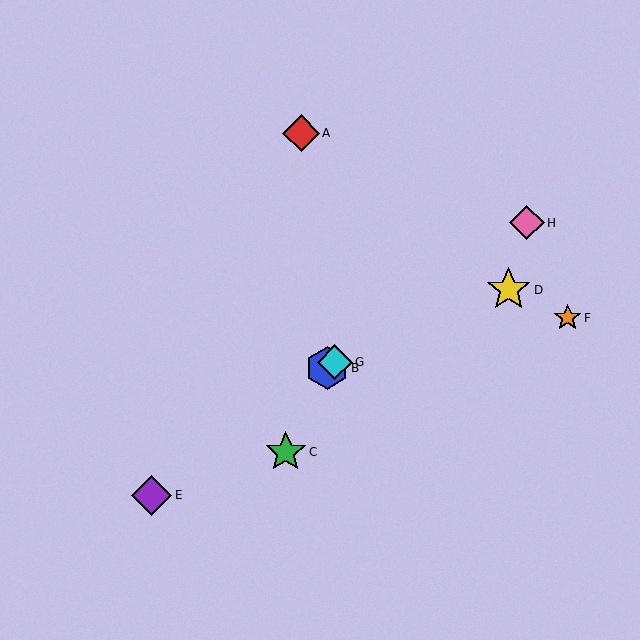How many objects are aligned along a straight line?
4 objects (B, E, G, H) are aligned along a straight line.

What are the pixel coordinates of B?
Object B is at (327, 368).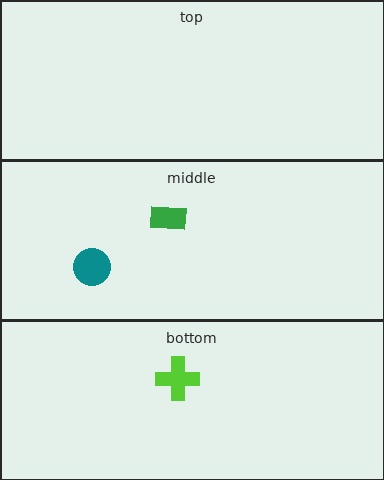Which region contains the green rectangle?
The middle region.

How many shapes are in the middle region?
2.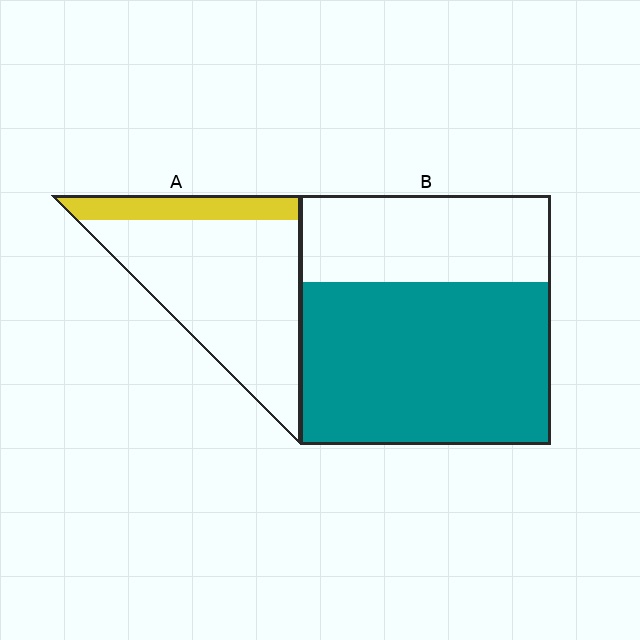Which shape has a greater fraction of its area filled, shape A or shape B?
Shape B.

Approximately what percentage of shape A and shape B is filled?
A is approximately 20% and B is approximately 65%.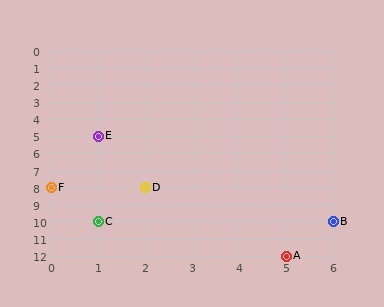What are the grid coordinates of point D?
Point D is at grid coordinates (2, 8).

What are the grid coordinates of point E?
Point E is at grid coordinates (1, 5).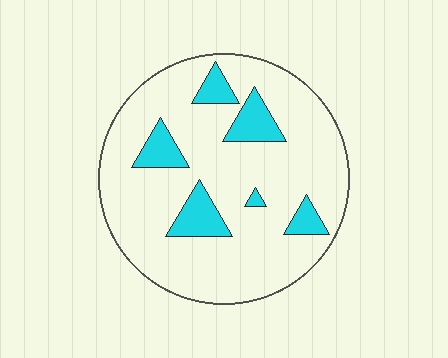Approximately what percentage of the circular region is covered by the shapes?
Approximately 15%.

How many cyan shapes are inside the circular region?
6.